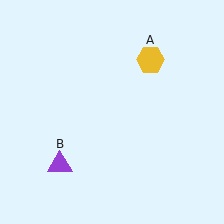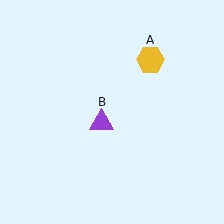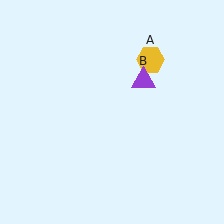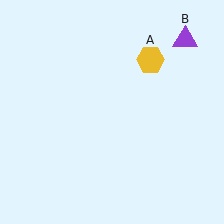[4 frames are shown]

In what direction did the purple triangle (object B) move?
The purple triangle (object B) moved up and to the right.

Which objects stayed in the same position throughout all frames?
Yellow hexagon (object A) remained stationary.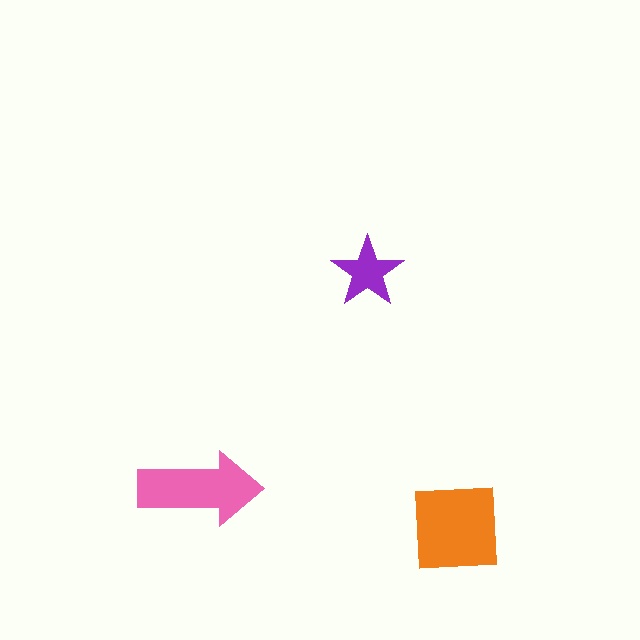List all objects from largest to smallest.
The orange square, the pink arrow, the purple star.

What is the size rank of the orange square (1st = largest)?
1st.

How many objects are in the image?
There are 3 objects in the image.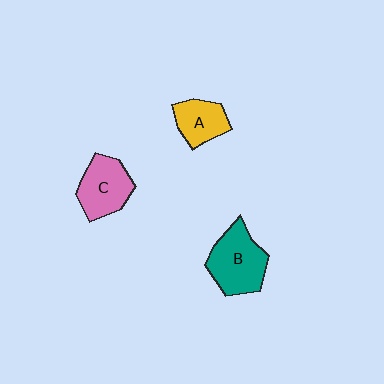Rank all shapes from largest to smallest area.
From largest to smallest: B (teal), C (pink), A (yellow).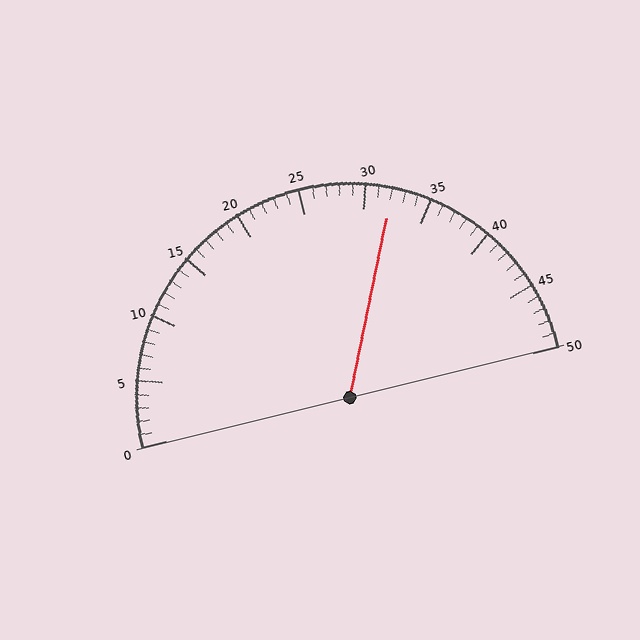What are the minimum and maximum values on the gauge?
The gauge ranges from 0 to 50.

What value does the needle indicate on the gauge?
The needle indicates approximately 32.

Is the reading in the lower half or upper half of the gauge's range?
The reading is in the upper half of the range (0 to 50).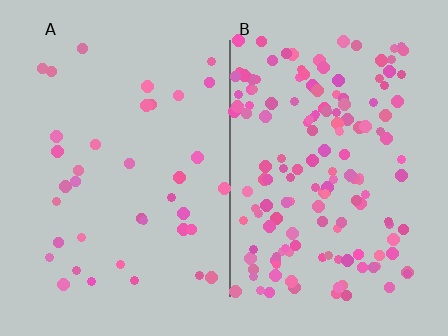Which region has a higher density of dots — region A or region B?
B (the right).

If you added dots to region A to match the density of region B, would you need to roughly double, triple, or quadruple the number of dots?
Approximately quadruple.